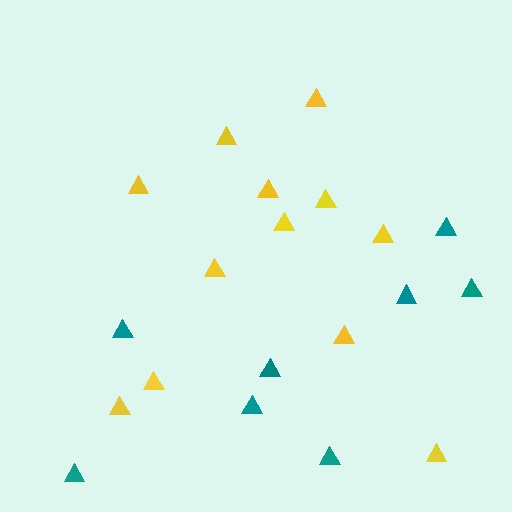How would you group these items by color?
There are 2 groups: one group of teal triangles (8) and one group of yellow triangles (12).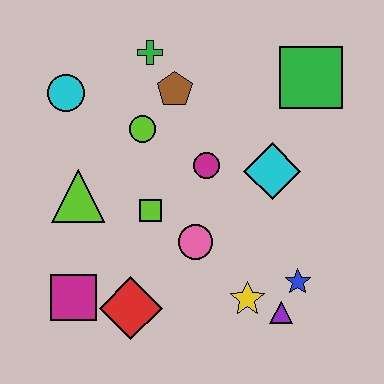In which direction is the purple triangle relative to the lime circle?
The purple triangle is below the lime circle.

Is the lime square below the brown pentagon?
Yes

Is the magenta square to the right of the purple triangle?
No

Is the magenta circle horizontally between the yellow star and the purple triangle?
No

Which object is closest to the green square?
The cyan diamond is closest to the green square.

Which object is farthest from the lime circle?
The purple triangle is farthest from the lime circle.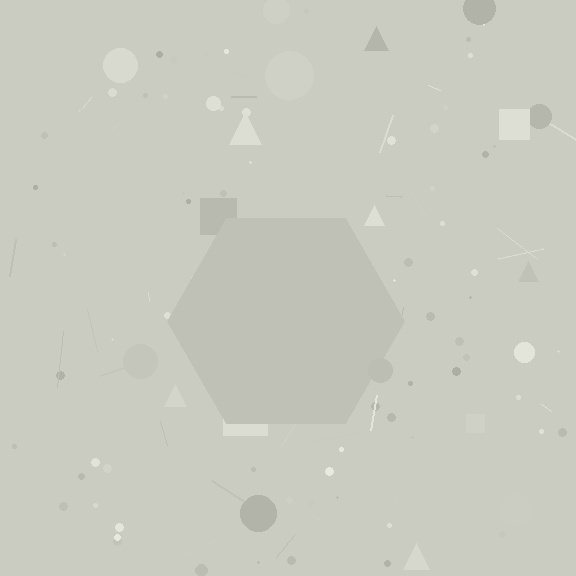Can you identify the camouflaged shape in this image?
The camouflaged shape is a hexagon.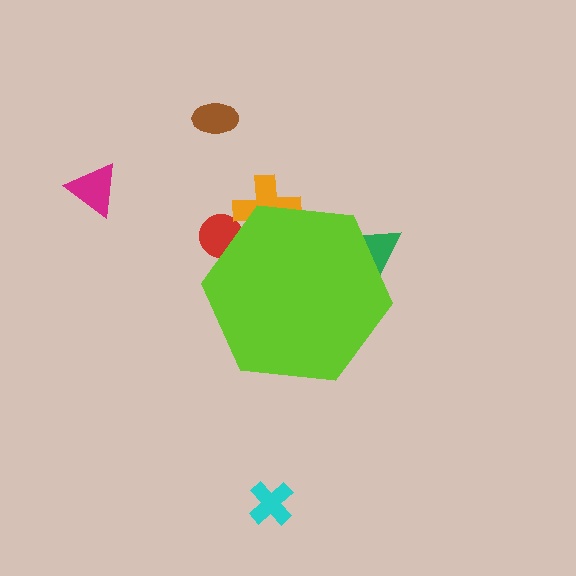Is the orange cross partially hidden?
Yes, the orange cross is partially hidden behind the lime hexagon.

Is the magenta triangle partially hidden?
No, the magenta triangle is fully visible.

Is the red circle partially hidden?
Yes, the red circle is partially hidden behind the lime hexagon.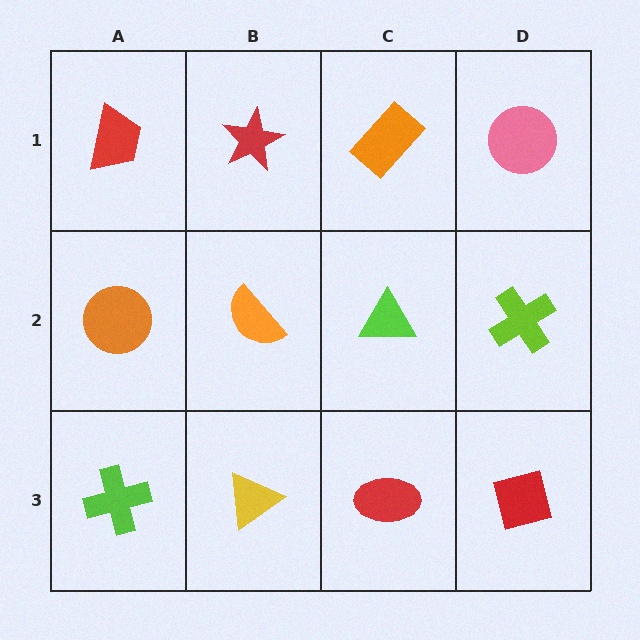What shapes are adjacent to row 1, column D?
A lime cross (row 2, column D), an orange rectangle (row 1, column C).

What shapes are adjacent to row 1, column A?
An orange circle (row 2, column A), a red star (row 1, column B).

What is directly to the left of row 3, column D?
A red ellipse.